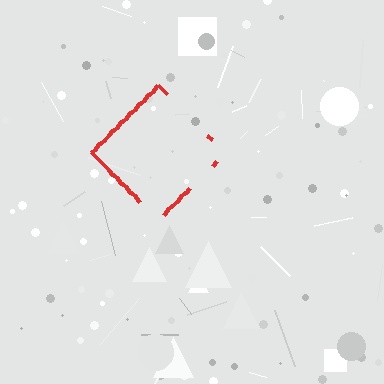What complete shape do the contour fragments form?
The contour fragments form a diamond.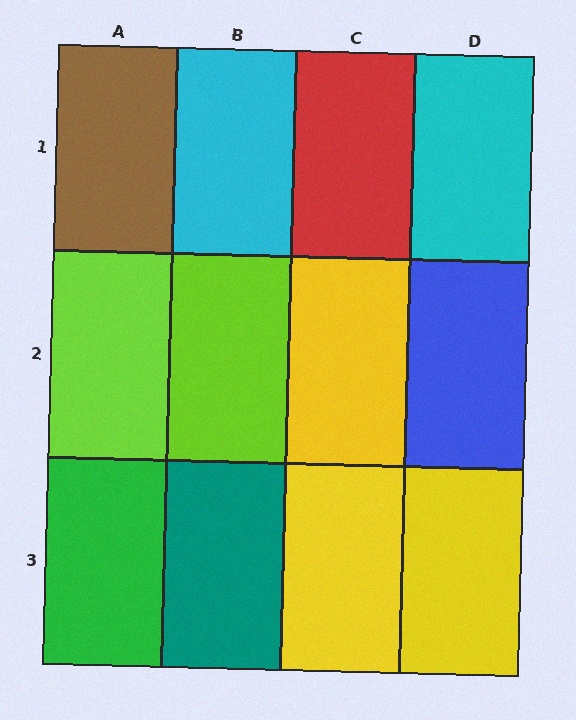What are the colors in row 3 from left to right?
Green, teal, yellow, yellow.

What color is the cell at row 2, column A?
Lime.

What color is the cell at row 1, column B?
Cyan.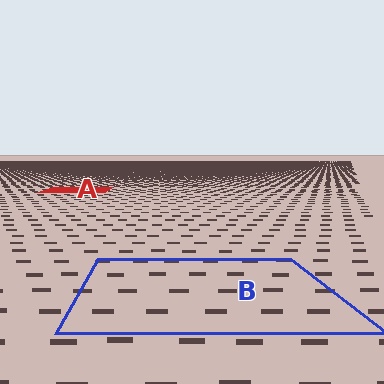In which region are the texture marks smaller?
The texture marks are smaller in region A, because it is farther away.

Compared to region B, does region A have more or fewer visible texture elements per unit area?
Region A has more texture elements per unit area — they are packed more densely because it is farther away.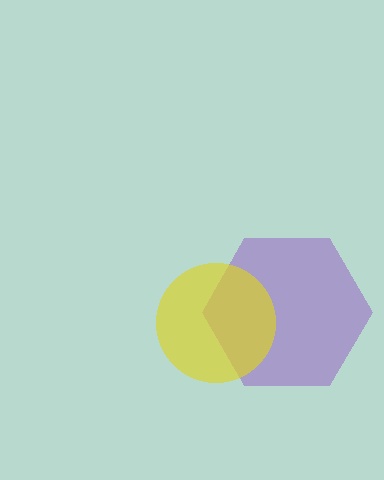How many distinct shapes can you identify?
There are 2 distinct shapes: a purple hexagon, a yellow circle.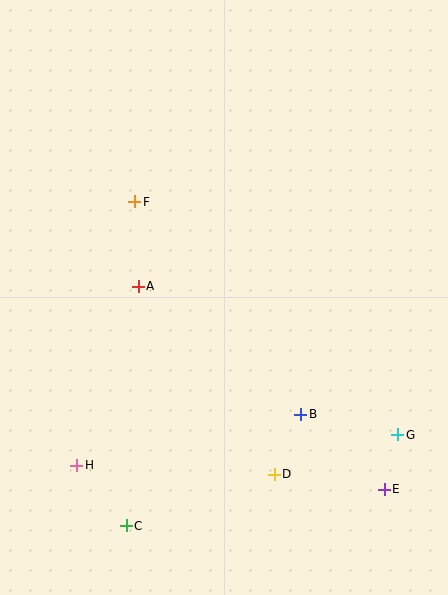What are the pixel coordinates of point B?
Point B is at (301, 414).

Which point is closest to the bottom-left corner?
Point C is closest to the bottom-left corner.